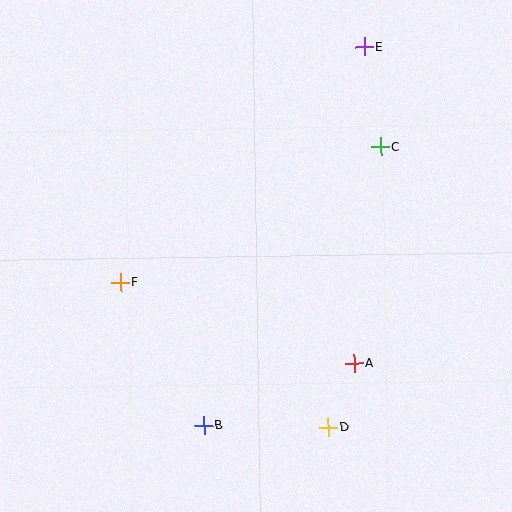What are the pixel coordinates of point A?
Point A is at (354, 364).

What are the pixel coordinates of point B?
Point B is at (204, 425).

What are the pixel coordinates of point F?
Point F is at (121, 282).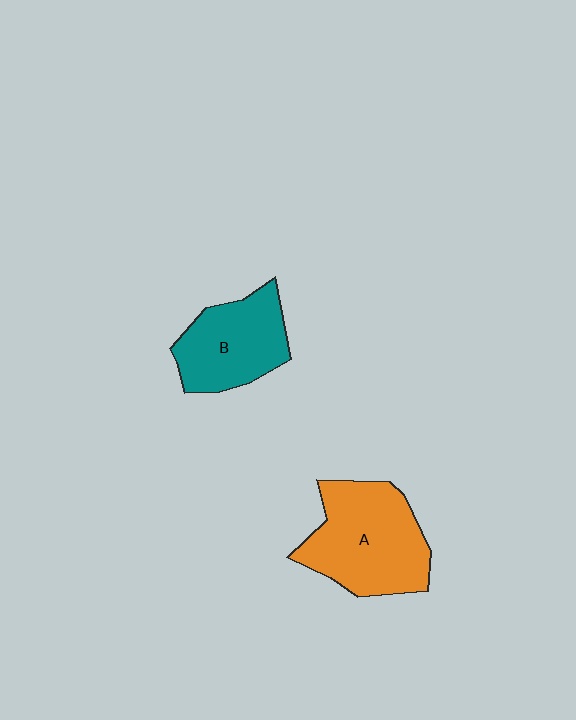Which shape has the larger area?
Shape A (orange).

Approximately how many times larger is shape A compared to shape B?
Approximately 1.3 times.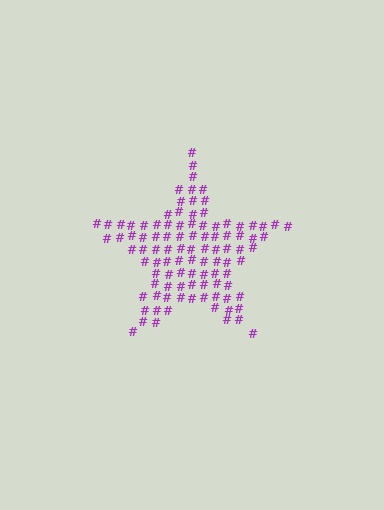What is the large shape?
The large shape is a star.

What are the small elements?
The small elements are hash symbols.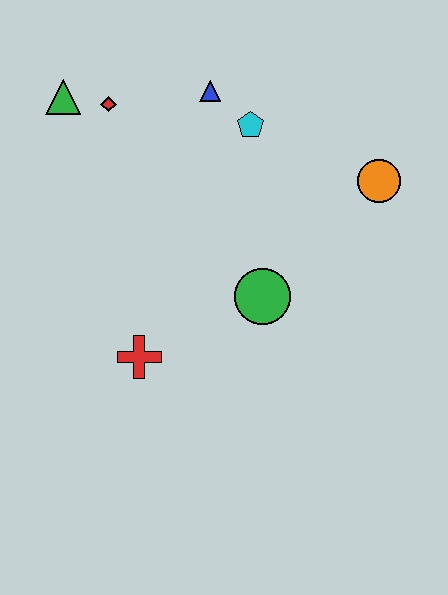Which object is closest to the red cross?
The green circle is closest to the red cross.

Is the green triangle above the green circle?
Yes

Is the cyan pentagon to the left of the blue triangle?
No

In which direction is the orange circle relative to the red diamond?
The orange circle is to the right of the red diamond.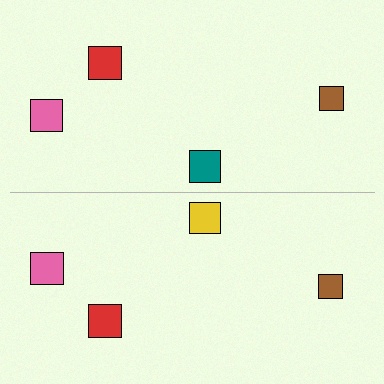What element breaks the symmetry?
The yellow square on the bottom side breaks the symmetry — its mirror counterpart is teal.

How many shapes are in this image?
There are 8 shapes in this image.